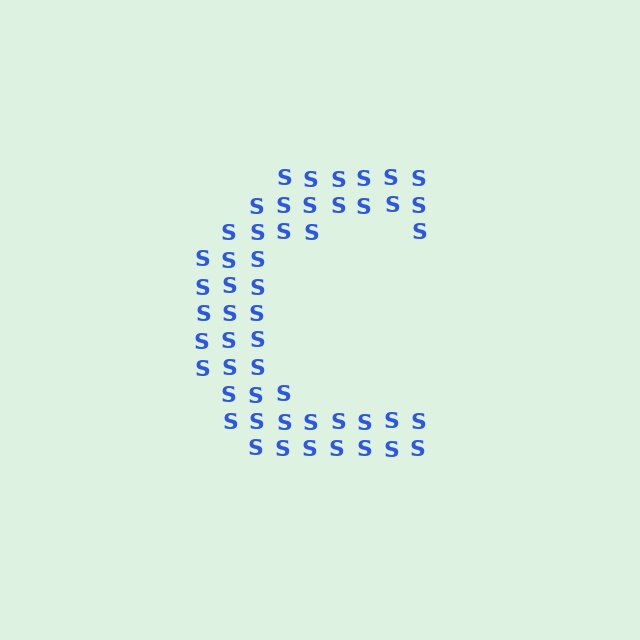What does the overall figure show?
The overall figure shows the letter C.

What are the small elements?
The small elements are letter S's.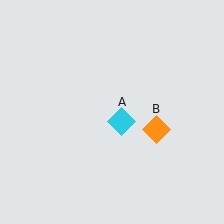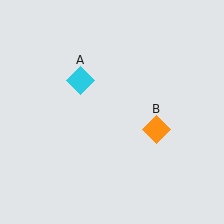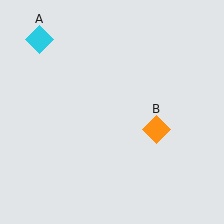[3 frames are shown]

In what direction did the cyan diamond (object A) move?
The cyan diamond (object A) moved up and to the left.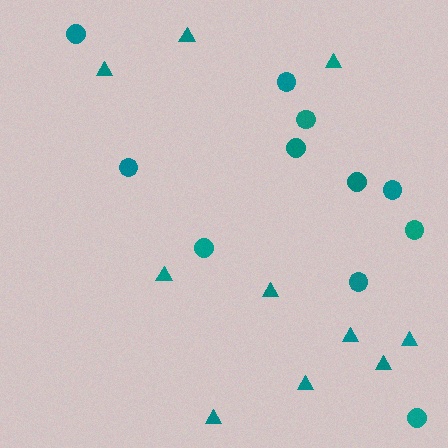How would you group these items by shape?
There are 2 groups: one group of circles (11) and one group of triangles (10).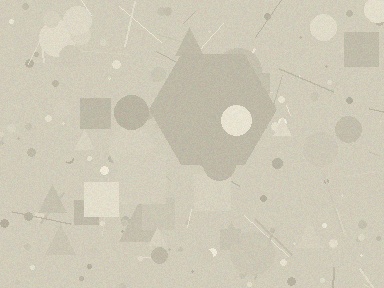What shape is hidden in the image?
A hexagon is hidden in the image.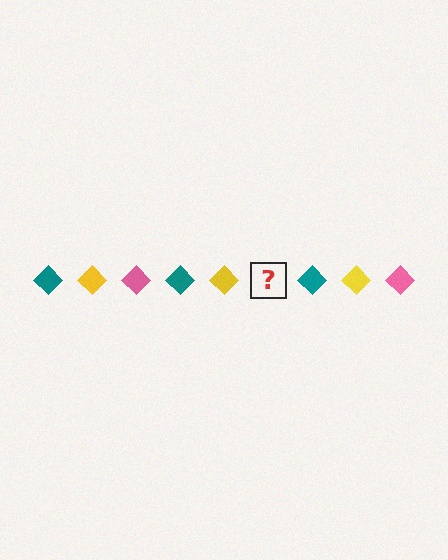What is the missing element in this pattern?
The missing element is a pink diamond.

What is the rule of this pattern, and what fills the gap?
The rule is that the pattern cycles through teal, yellow, pink diamonds. The gap should be filled with a pink diamond.